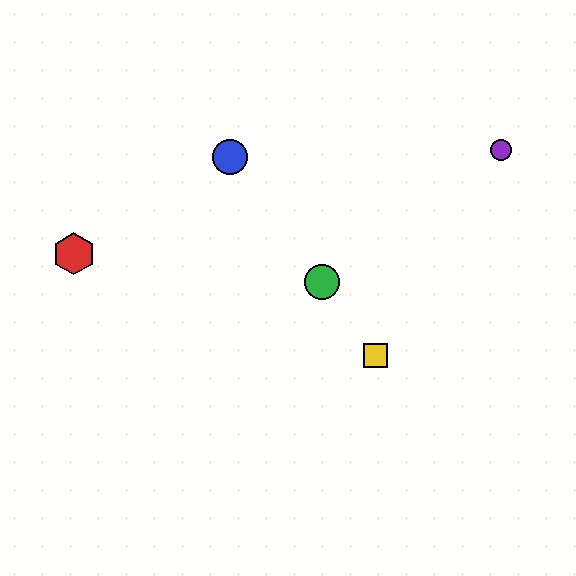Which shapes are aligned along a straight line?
The blue circle, the green circle, the yellow square are aligned along a straight line.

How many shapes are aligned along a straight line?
3 shapes (the blue circle, the green circle, the yellow square) are aligned along a straight line.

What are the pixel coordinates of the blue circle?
The blue circle is at (230, 157).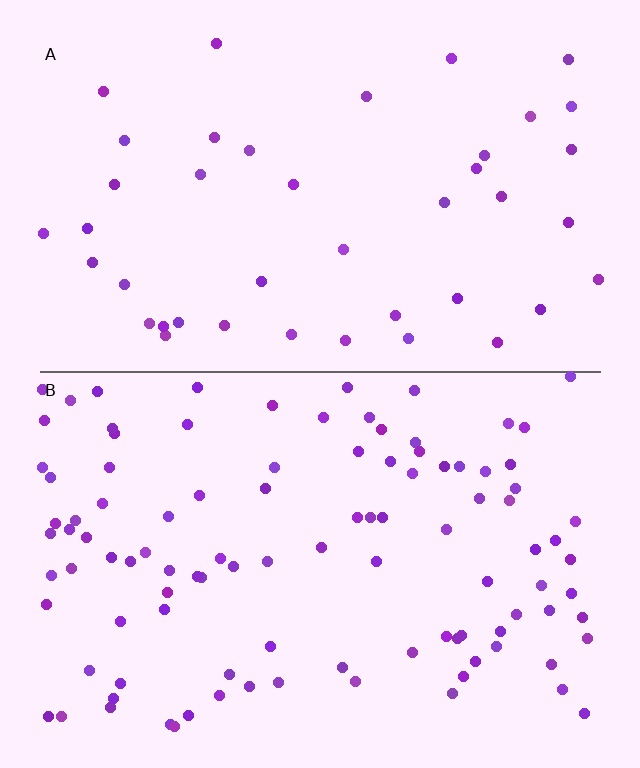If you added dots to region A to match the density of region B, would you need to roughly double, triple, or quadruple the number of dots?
Approximately double.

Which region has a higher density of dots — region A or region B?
B (the bottom).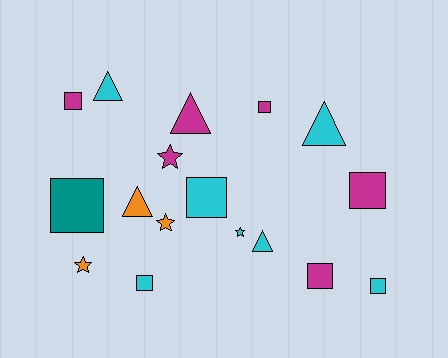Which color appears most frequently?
Cyan, with 7 objects.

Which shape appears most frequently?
Square, with 8 objects.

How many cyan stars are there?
There is 1 cyan star.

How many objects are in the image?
There are 17 objects.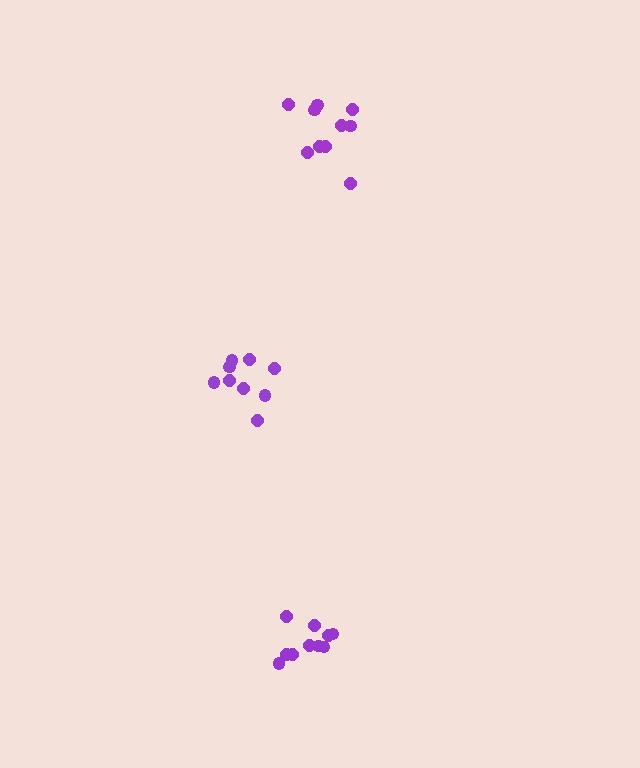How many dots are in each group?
Group 1: 9 dots, Group 2: 10 dots, Group 3: 10 dots (29 total).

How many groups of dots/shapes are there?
There are 3 groups.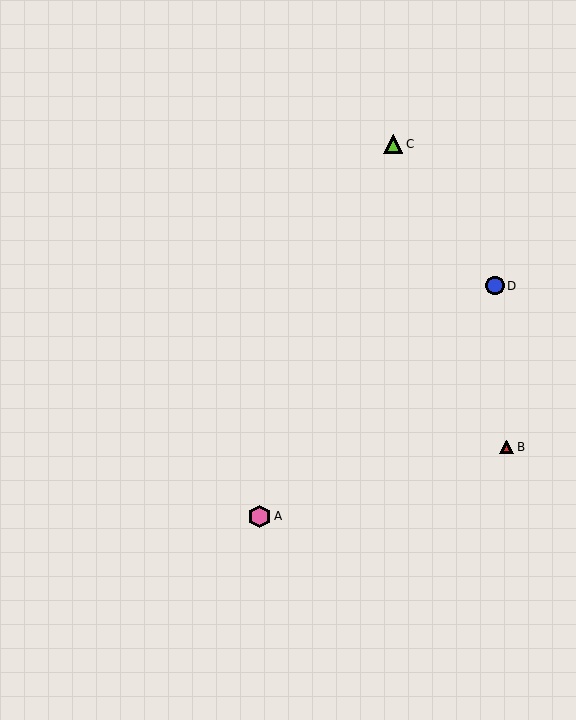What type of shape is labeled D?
Shape D is a blue circle.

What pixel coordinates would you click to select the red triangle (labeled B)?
Click at (507, 447) to select the red triangle B.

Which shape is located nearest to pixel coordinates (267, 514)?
The pink hexagon (labeled A) at (260, 516) is nearest to that location.